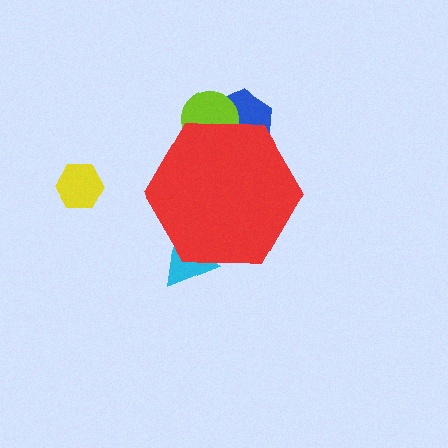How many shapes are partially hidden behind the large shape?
3 shapes are partially hidden.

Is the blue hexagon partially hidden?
Yes, the blue hexagon is partially hidden behind the red hexagon.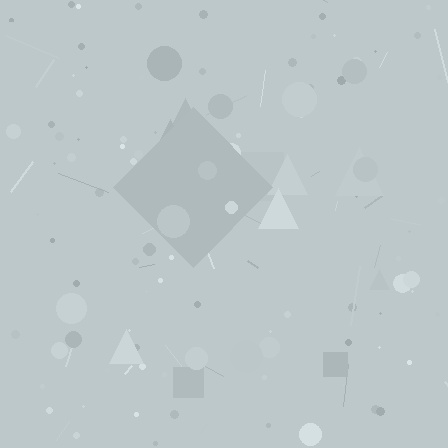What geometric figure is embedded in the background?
A diamond is embedded in the background.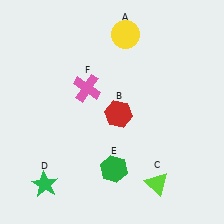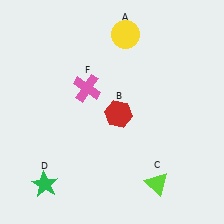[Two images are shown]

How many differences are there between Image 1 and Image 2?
There is 1 difference between the two images.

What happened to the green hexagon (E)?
The green hexagon (E) was removed in Image 2. It was in the bottom-right area of Image 1.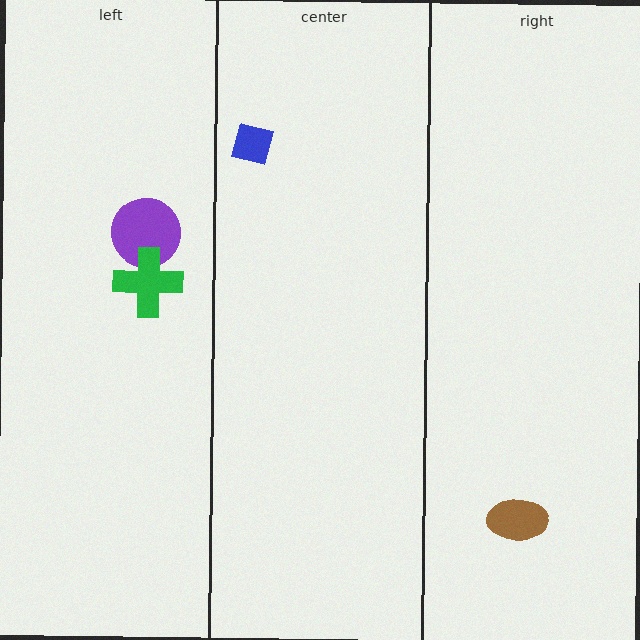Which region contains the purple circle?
The left region.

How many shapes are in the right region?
1.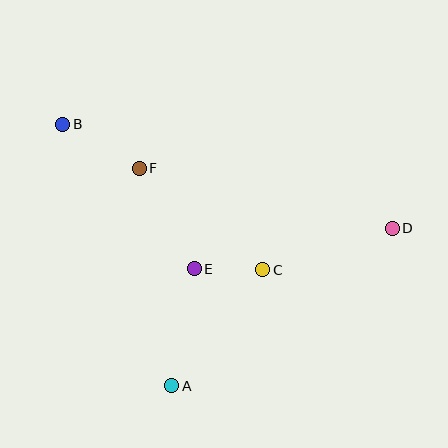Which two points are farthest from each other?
Points B and D are farthest from each other.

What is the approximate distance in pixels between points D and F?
The distance between D and F is approximately 260 pixels.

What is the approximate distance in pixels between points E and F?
The distance between E and F is approximately 114 pixels.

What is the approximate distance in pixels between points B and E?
The distance between B and E is approximately 195 pixels.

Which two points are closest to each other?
Points C and E are closest to each other.